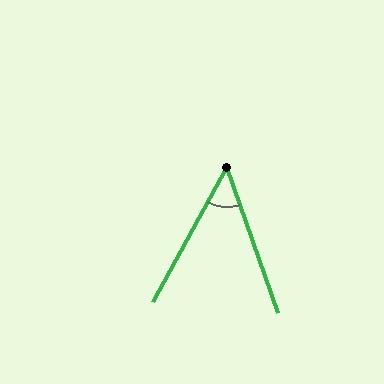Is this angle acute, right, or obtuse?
It is acute.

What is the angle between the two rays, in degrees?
Approximately 48 degrees.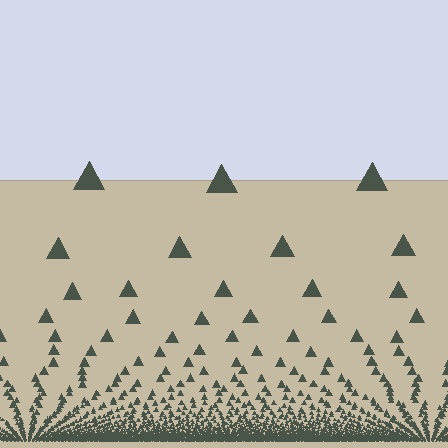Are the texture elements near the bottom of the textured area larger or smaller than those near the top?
Smaller. The gradient is inverted — elements near the bottom are smaller and denser.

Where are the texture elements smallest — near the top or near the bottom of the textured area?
Near the bottom.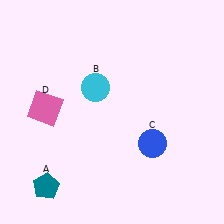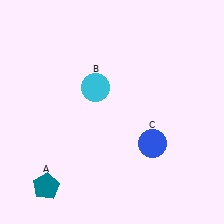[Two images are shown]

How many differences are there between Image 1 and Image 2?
There is 1 difference between the two images.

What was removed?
The pink square (D) was removed in Image 2.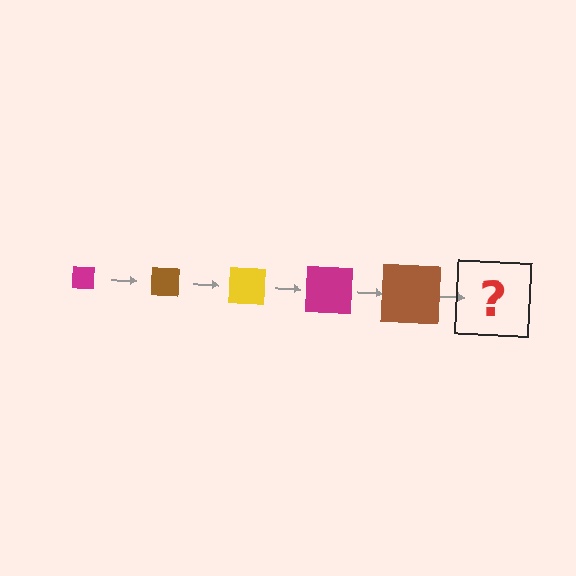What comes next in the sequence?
The next element should be a yellow square, larger than the previous one.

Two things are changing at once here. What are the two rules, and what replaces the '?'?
The two rules are that the square grows larger each step and the color cycles through magenta, brown, and yellow. The '?' should be a yellow square, larger than the previous one.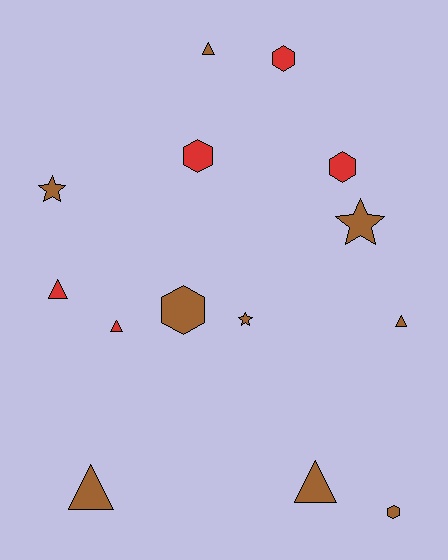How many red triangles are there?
There are 2 red triangles.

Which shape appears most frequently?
Triangle, with 6 objects.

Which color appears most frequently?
Brown, with 9 objects.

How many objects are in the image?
There are 14 objects.